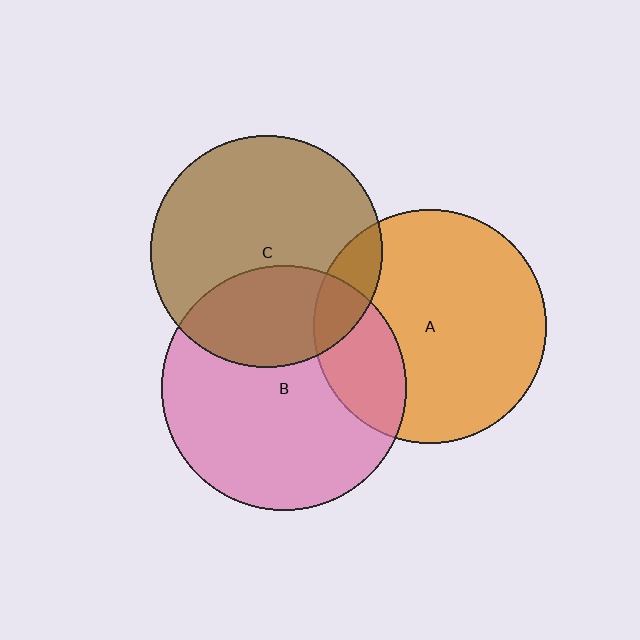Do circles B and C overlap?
Yes.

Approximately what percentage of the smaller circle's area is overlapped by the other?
Approximately 35%.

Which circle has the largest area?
Circle B (pink).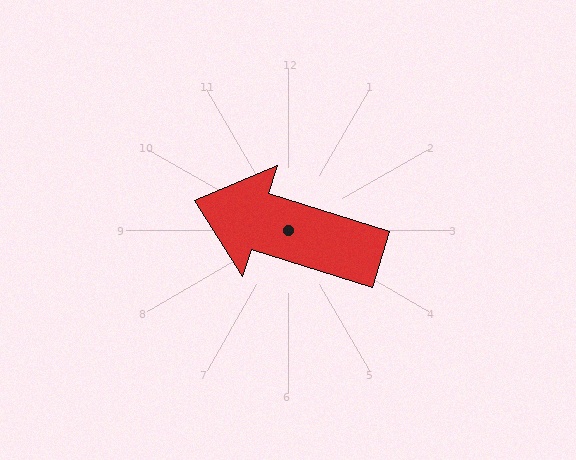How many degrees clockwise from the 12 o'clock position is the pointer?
Approximately 288 degrees.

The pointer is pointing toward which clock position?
Roughly 10 o'clock.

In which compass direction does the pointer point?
West.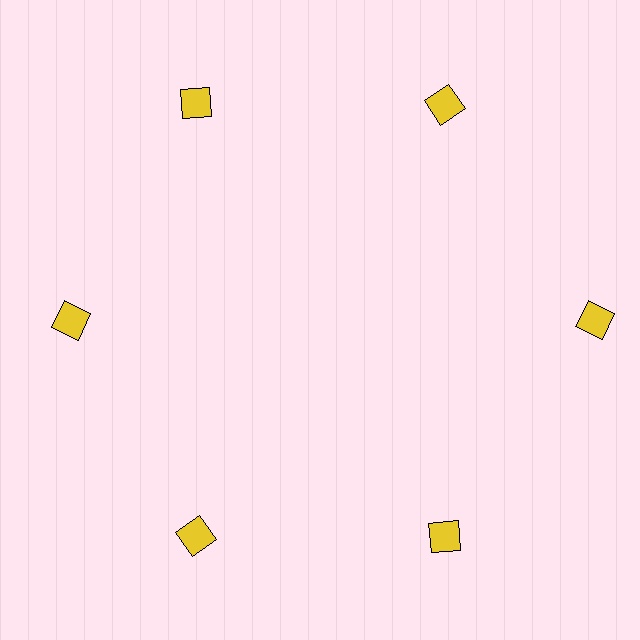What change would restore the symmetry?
The symmetry would be restored by moving it inward, back onto the ring so that all 6 squares sit at equal angles and equal distance from the center.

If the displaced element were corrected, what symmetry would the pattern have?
It would have 6-fold rotational symmetry — the pattern would map onto itself every 60 degrees.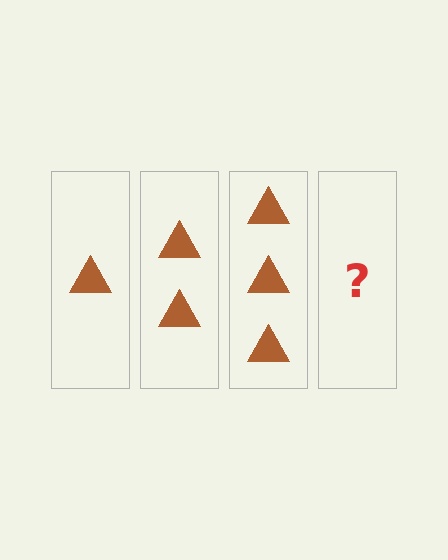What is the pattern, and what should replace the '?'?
The pattern is that each step adds one more triangle. The '?' should be 4 triangles.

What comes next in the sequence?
The next element should be 4 triangles.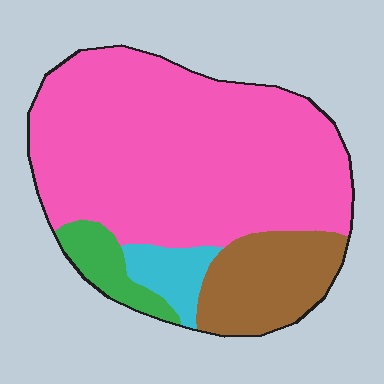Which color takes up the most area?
Pink, at roughly 70%.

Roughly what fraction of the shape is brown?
Brown covers about 15% of the shape.